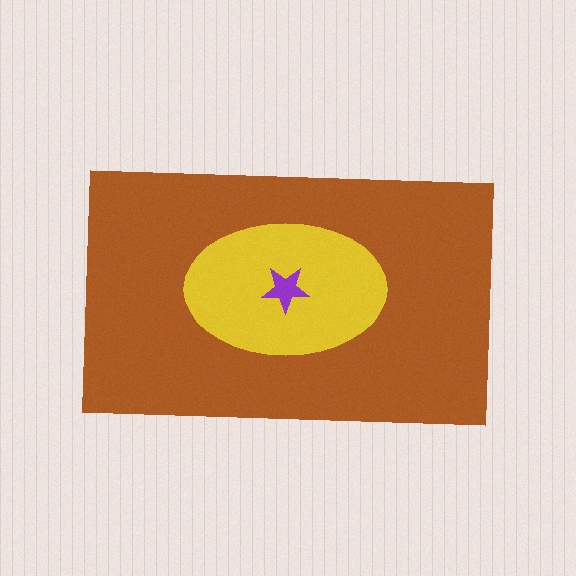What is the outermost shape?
The brown rectangle.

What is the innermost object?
The purple star.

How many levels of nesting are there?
3.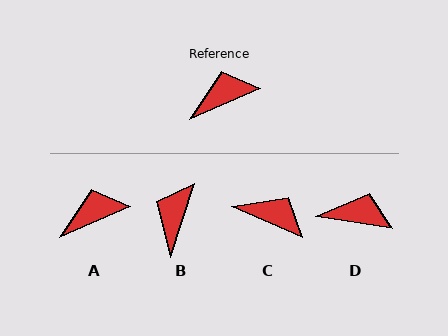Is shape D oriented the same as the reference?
No, it is off by about 33 degrees.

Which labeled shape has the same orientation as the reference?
A.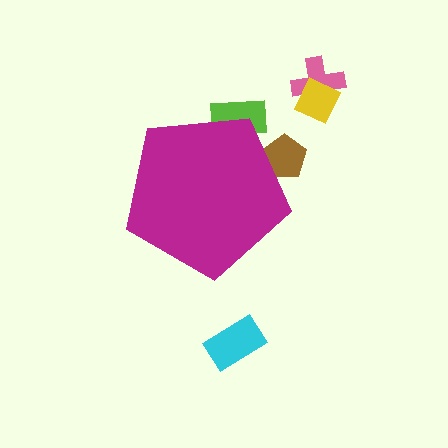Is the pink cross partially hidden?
No, the pink cross is fully visible.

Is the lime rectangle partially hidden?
Yes, the lime rectangle is partially hidden behind the magenta pentagon.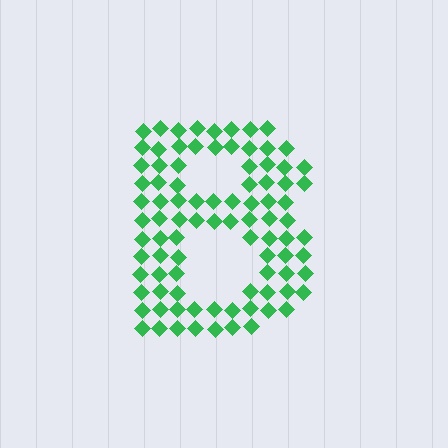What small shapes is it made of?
It is made of small diamonds.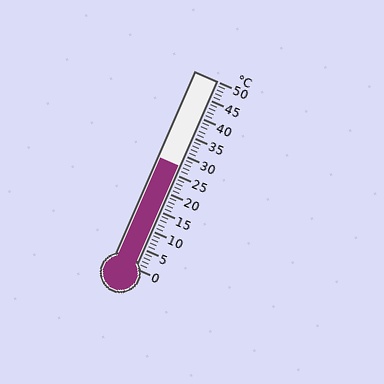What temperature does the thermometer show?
The thermometer shows approximately 27°C.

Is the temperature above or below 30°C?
The temperature is below 30°C.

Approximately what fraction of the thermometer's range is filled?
The thermometer is filled to approximately 55% of its range.